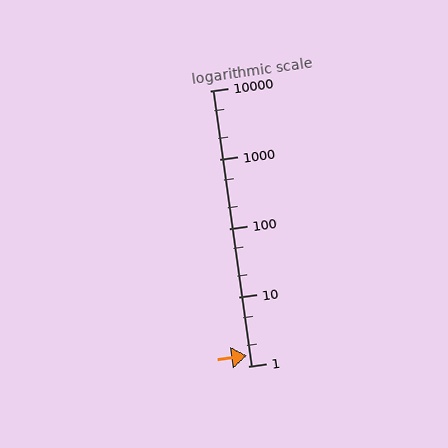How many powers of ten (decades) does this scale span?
The scale spans 4 decades, from 1 to 10000.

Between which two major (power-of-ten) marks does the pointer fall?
The pointer is between 1 and 10.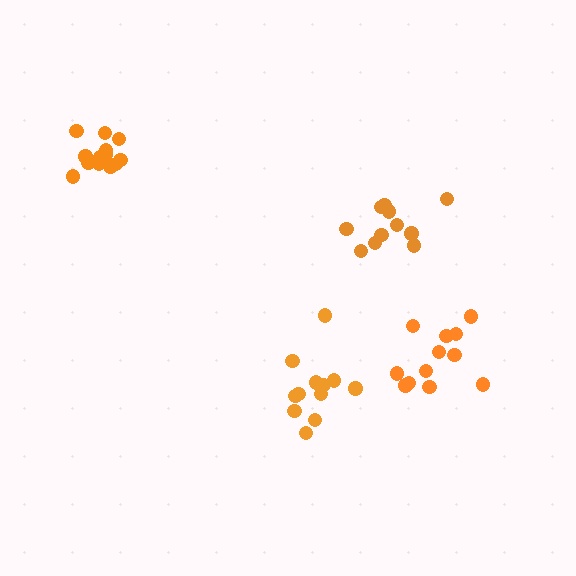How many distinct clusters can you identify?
There are 4 distinct clusters.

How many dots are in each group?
Group 1: 11 dots, Group 2: 12 dots, Group 3: 12 dots, Group 4: 13 dots (48 total).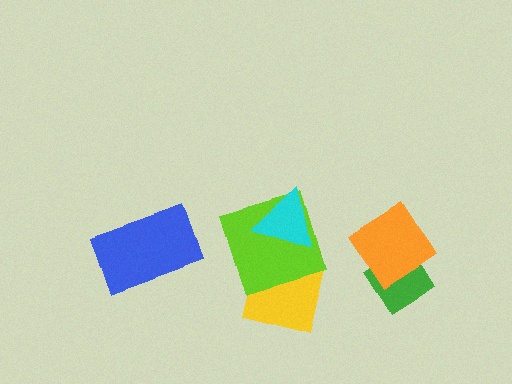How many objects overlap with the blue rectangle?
0 objects overlap with the blue rectangle.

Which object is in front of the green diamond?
The orange diamond is in front of the green diamond.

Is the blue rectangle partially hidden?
No, no other shape covers it.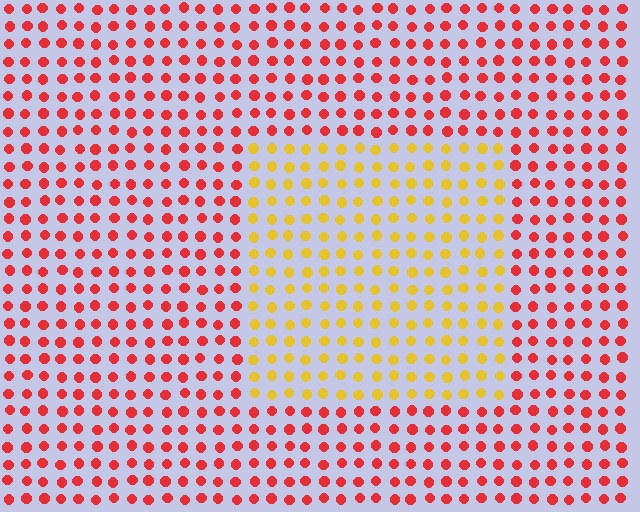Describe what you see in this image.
The image is filled with small red elements in a uniform arrangement. A rectangle-shaped region is visible where the elements are tinted to a slightly different hue, forming a subtle color boundary.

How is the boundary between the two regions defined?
The boundary is defined purely by a slight shift in hue (about 52 degrees). Spacing, size, and orientation are identical on both sides.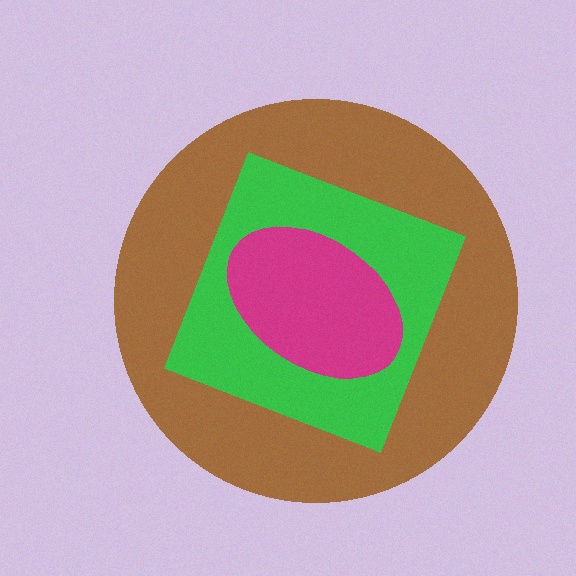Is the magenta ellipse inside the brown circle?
Yes.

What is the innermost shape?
The magenta ellipse.